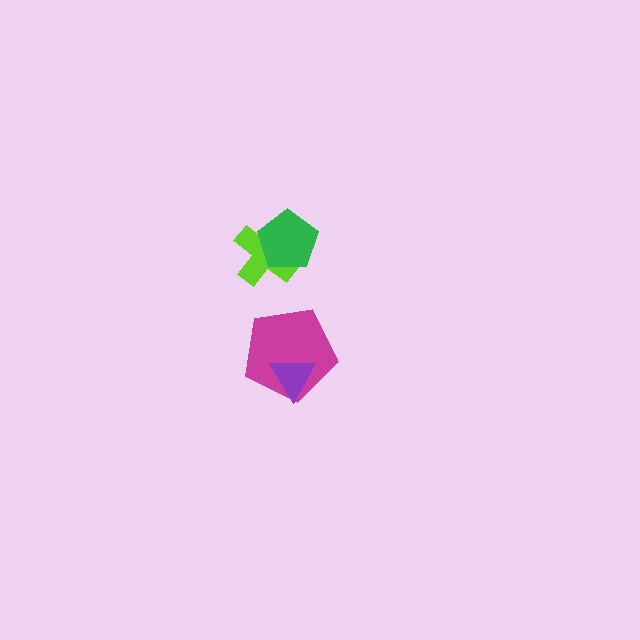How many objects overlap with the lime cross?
1 object overlaps with the lime cross.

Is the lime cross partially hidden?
Yes, it is partially covered by another shape.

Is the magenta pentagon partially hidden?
Yes, it is partially covered by another shape.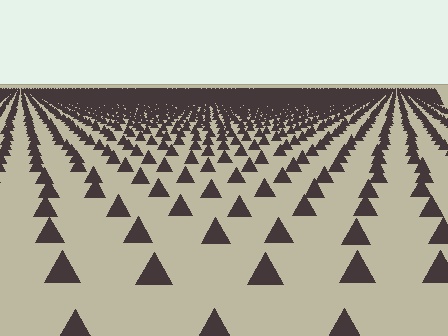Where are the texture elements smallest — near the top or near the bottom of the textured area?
Near the top.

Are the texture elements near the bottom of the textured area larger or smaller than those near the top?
Larger. Near the bottom, elements are closer to the viewer and appear at a bigger on-screen size.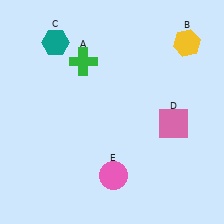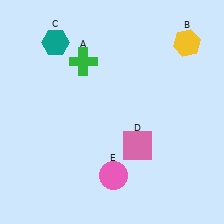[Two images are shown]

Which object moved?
The pink square (D) moved left.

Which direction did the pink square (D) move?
The pink square (D) moved left.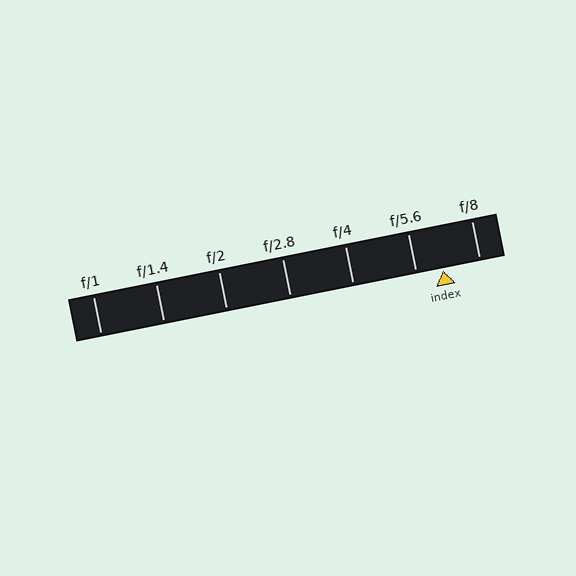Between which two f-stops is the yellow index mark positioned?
The index mark is between f/5.6 and f/8.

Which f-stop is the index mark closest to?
The index mark is closest to f/5.6.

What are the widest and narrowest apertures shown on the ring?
The widest aperture shown is f/1 and the narrowest is f/8.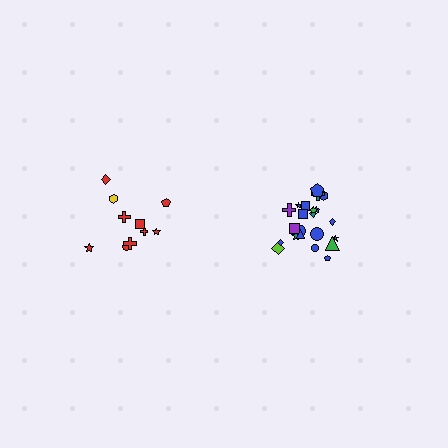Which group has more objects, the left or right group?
The right group.